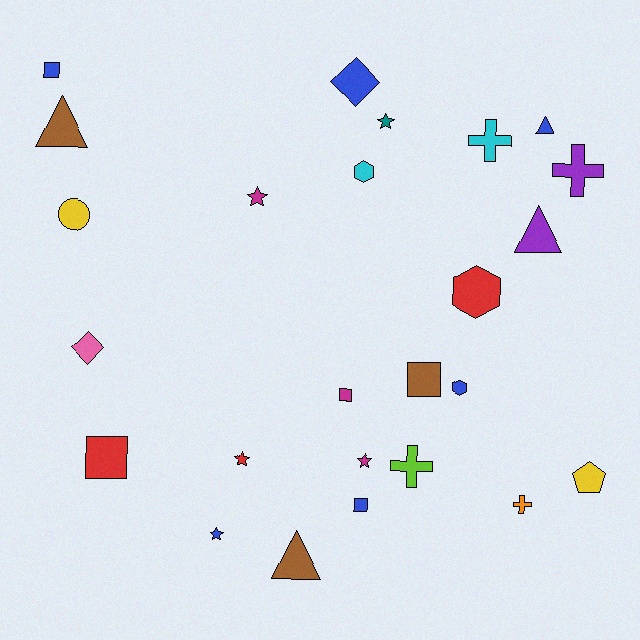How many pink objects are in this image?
There is 1 pink object.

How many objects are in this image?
There are 25 objects.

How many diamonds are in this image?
There are 2 diamonds.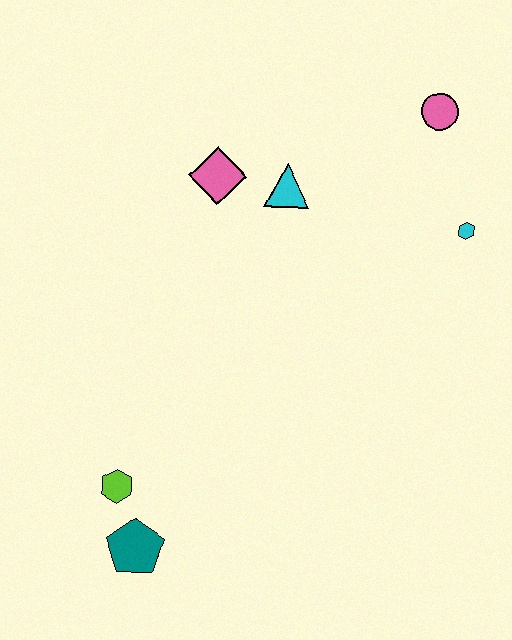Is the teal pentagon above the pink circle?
No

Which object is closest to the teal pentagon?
The lime hexagon is closest to the teal pentagon.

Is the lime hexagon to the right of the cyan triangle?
No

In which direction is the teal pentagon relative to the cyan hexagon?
The teal pentagon is below the cyan hexagon.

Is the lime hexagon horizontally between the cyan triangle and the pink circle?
No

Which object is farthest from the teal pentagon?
The pink circle is farthest from the teal pentagon.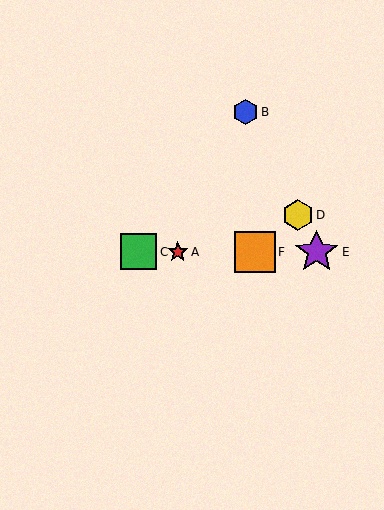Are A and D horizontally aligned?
No, A is at y≈252 and D is at y≈215.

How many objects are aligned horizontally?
4 objects (A, C, E, F) are aligned horizontally.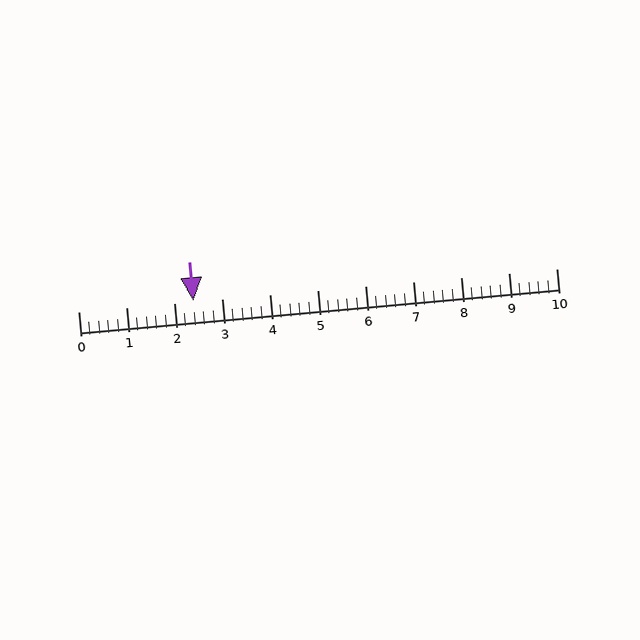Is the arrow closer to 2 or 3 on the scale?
The arrow is closer to 2.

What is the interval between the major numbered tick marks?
The major tick marks are spaced 1 units apart.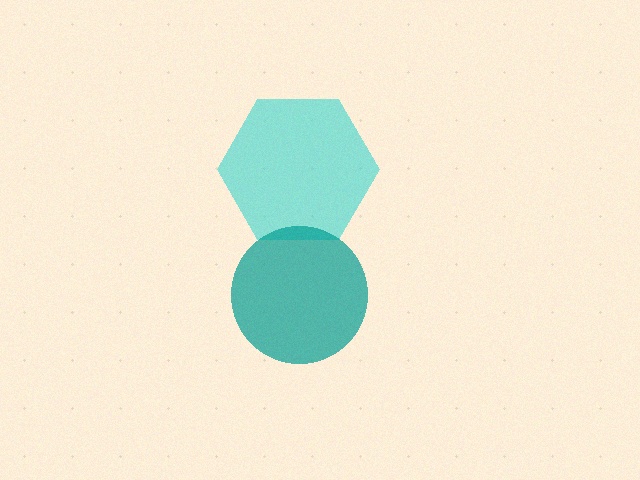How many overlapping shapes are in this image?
There are 2 overlapping shapes in the image.